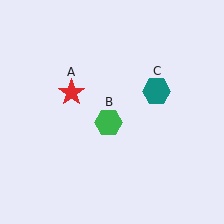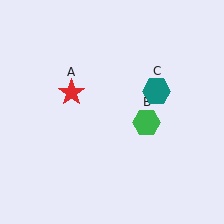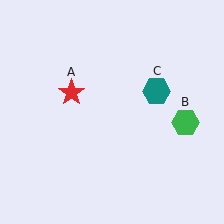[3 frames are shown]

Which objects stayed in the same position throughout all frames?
Red star (object A) and teal hexagon (object C) remained stationary.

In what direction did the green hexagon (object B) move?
The green hexagon (object B) moved right.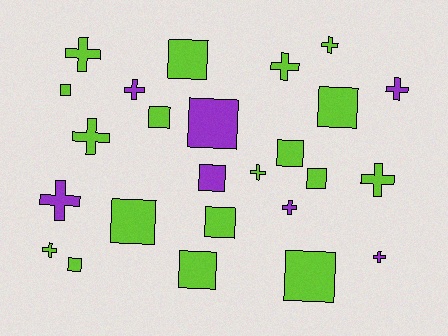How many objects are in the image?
There are 25 objects.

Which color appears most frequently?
Lime, with 18 objects.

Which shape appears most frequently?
Square, with 13 objects.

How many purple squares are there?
There are 2 purple squares.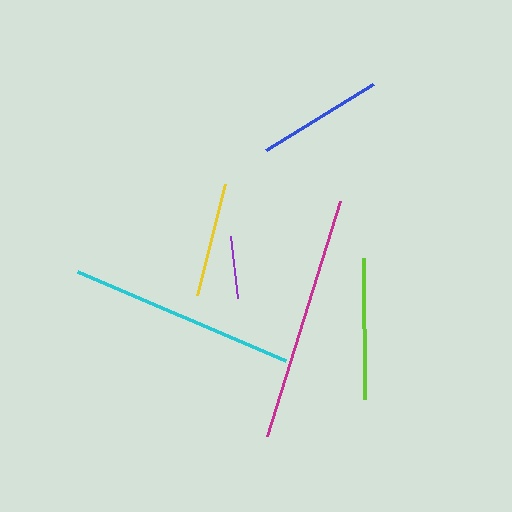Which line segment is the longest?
The magenta line is the longest at approximately 246 pixels.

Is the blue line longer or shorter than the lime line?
The lime line is longer than the blue line.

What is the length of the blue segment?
The blue segment is approximately 126 pixels long.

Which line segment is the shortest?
The purple line is the shortest at approximately 62 pixels.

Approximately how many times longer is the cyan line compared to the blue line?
The cyan line is approximately 1.8 times the length of the blue line.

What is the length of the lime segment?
The lime segment is approximately 141 pixels long.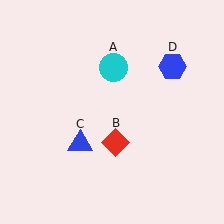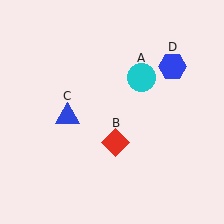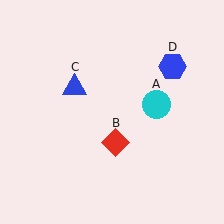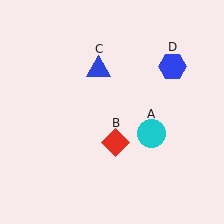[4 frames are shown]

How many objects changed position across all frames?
2 objects changed position: cyan circle (object A), blue triangle (object C).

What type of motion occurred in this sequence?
The cyan circle (object A), blue triangle (object C) rotated clockwise around the center of the scene.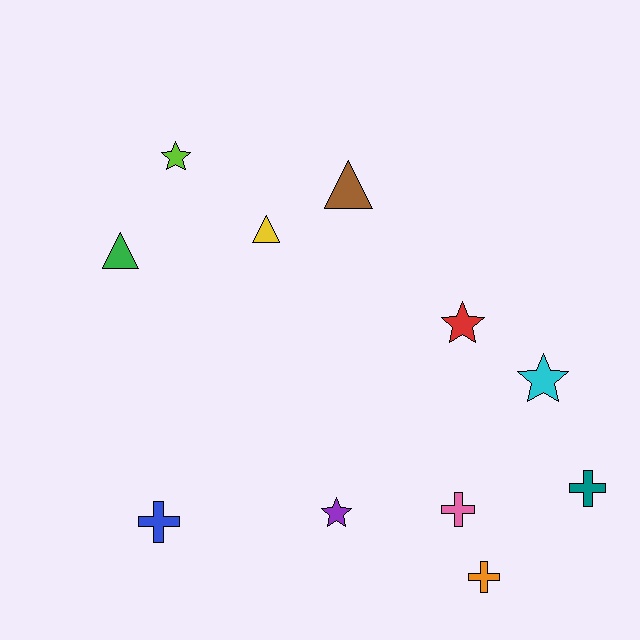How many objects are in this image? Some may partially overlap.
There are 11 objects.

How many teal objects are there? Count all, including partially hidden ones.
There is 1 teal object.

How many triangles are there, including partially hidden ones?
There are 3 triangles.